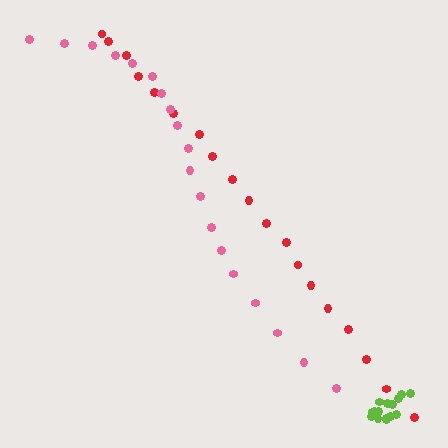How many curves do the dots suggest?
There are 3 distinct paths.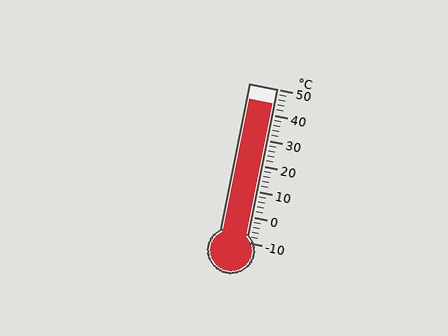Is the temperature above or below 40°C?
The temperature is above 40°C.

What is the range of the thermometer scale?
The thermometer scale ranges from -10°C to 50°C.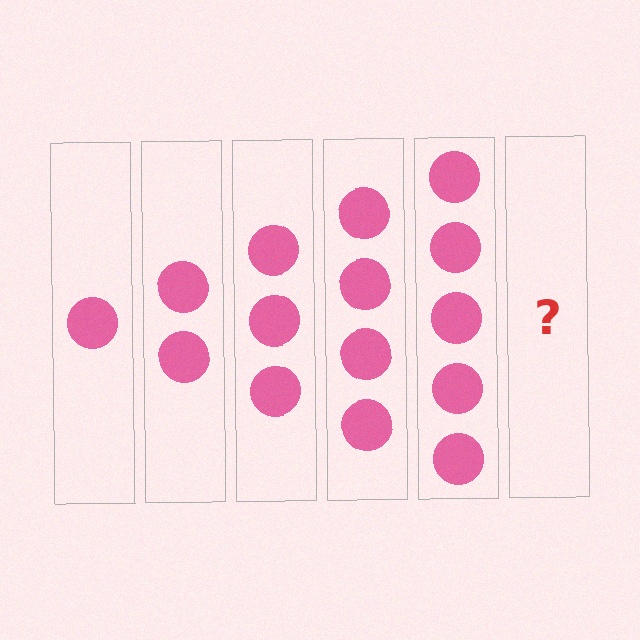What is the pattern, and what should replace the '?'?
The pattern is that each step adds one more circle. The '?' should be 6 circles.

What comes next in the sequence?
The next element should be 6 circles.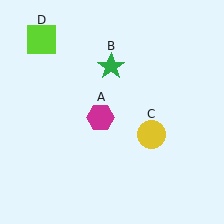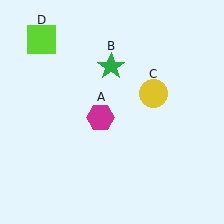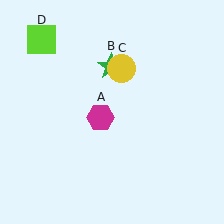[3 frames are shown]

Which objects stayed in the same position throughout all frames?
Magenta hexagon (object A) and green star (object B) and lime square (object D) remained stationary.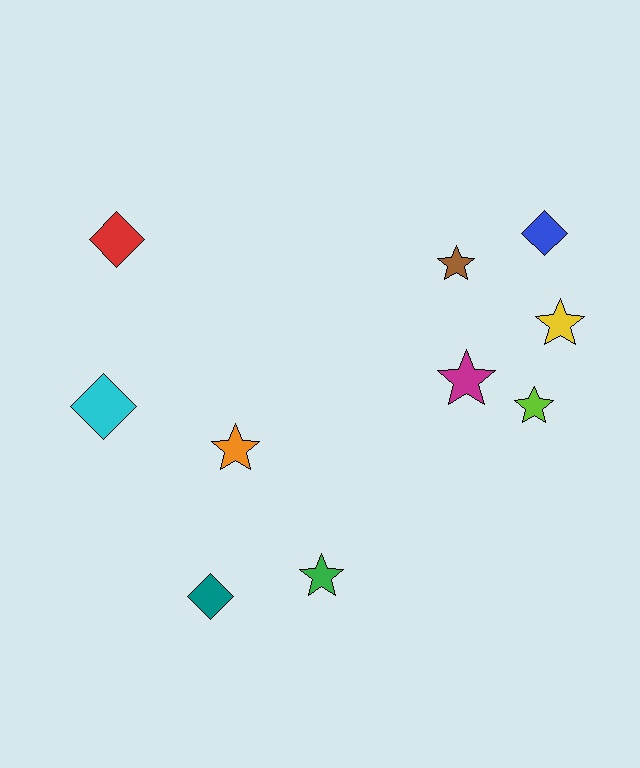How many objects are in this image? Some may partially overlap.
There are 10 objects.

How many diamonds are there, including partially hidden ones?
There are 4 diamonds.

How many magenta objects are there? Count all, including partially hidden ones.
There is 1 magenta object.